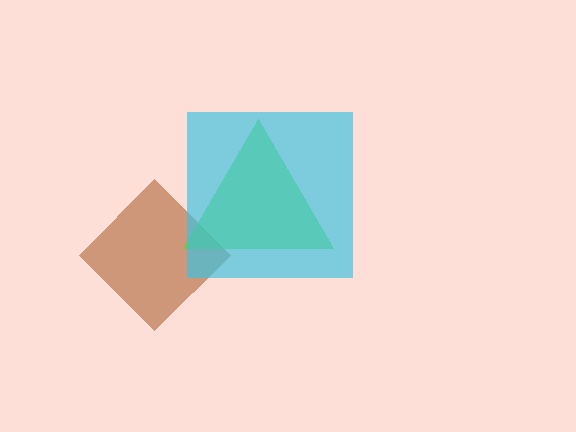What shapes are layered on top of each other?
The layered shapes are: a brown diamond, a lime triangle, a cyan square.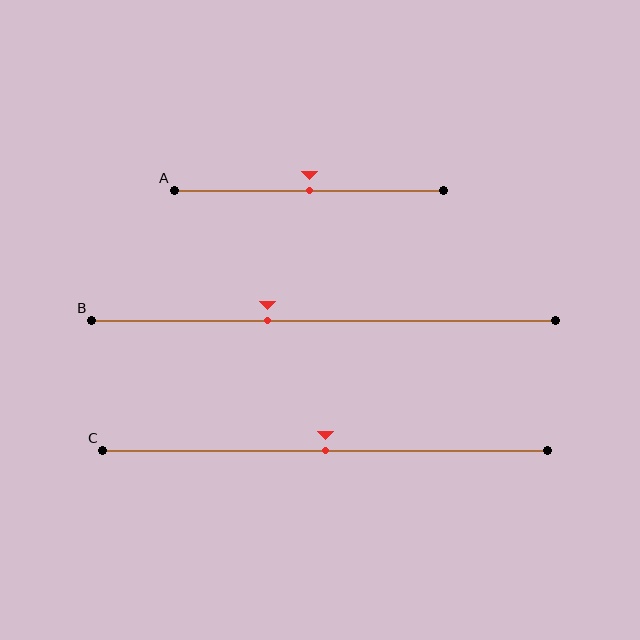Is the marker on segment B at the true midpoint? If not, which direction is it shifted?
No, the marker on segment B is shifted to the left by about 12% of the segment length.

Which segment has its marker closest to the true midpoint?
Segment A has its marker closest to the true midpoint.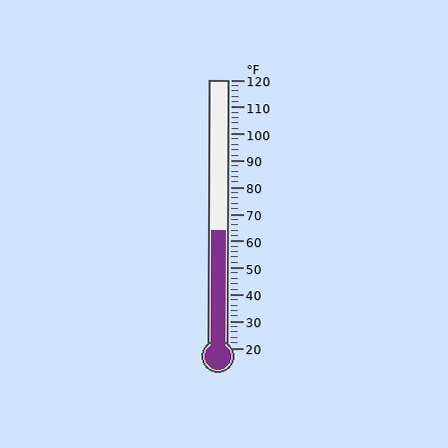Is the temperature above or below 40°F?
The temperature is above 40°F.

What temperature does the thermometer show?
The thermometer shows approximately 64°F.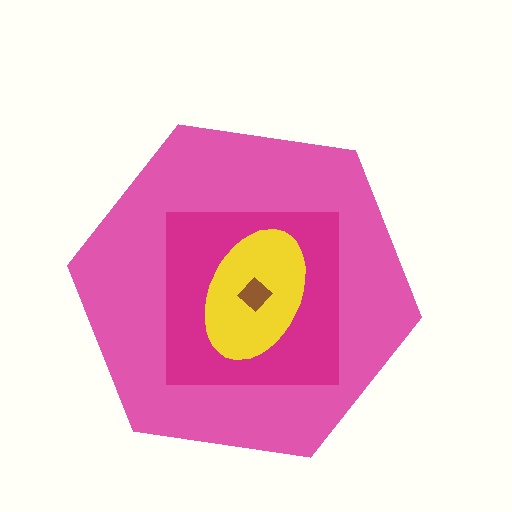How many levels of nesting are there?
4.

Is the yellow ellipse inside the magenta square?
Yes.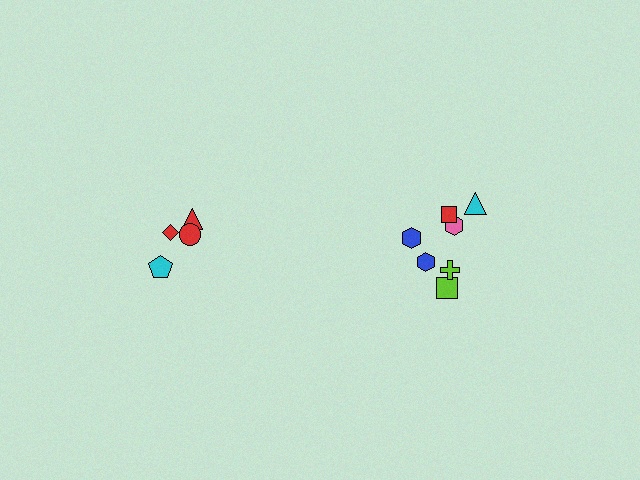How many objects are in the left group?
There are 4 objects.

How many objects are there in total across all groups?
There are 11 objects.